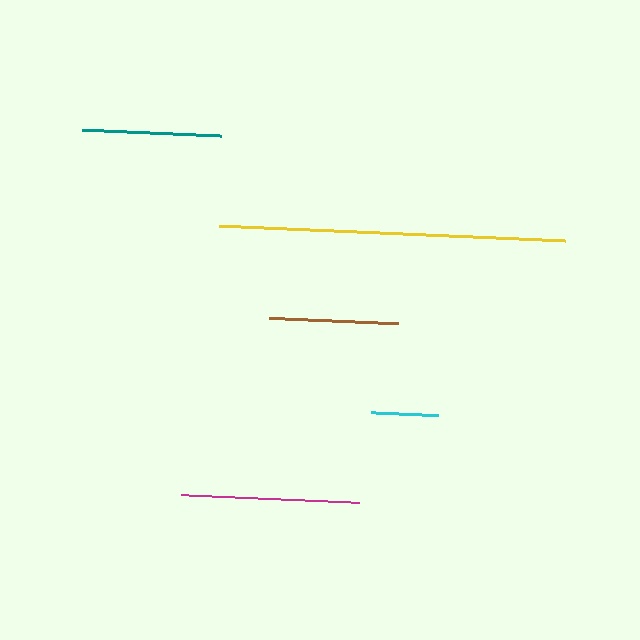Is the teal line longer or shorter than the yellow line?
The yellow line is longer than the teal line.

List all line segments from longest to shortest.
From longest to shortest: yellow, magenta, teal, brown, cyan.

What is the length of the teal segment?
The teal segment is approximately 139 pixels long.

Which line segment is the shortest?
The cyan line is the shortest at approximately 67 pixels.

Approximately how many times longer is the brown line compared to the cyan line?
The brown line is approximately 1.9 times the length of the cyan line.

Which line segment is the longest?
The yellow line is the longest at approximately 346 pixels.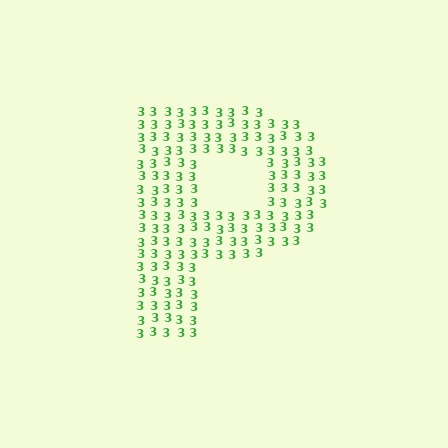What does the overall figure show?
The overall figure shows the letter P.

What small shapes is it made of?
It is made of small digit 3's.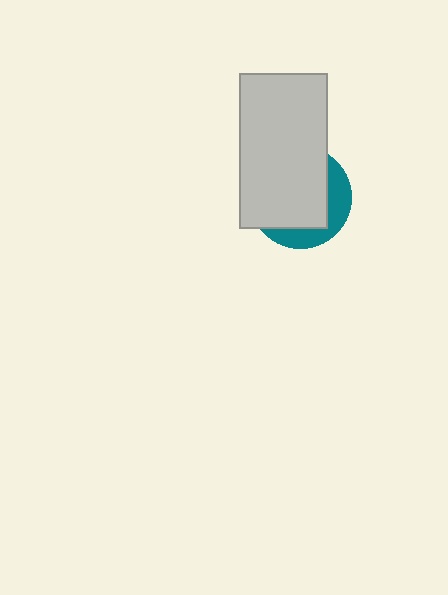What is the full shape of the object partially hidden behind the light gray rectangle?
The partially hidden object is a teal circle.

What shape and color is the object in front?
The object in front is a light gray rectangle.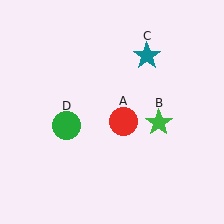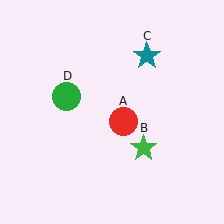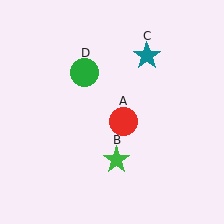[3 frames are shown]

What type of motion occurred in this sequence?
The green star (object B), green circle (object D) rotated clockwise around the center of the scene.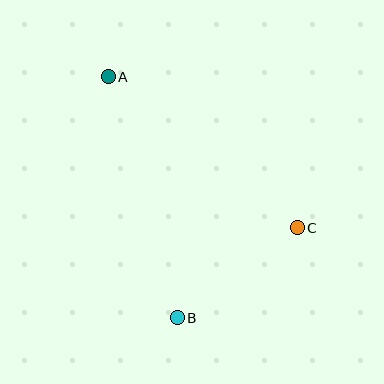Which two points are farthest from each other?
Points A and B are farthest from each other.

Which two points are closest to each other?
Points B and C are closest to each other.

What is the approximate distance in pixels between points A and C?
The distance between A and C is approximately 242 pixels.